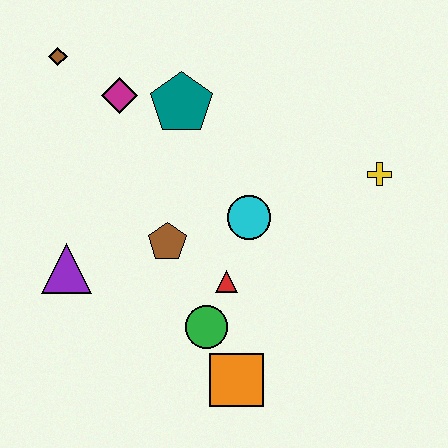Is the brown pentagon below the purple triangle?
No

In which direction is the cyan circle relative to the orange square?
The cyan circle is above the orange square.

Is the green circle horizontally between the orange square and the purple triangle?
Yes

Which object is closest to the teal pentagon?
The magenta diamond is closest to the teal pentagon.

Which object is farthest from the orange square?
The brown diamond is farthest from the orange square.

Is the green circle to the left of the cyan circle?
Yes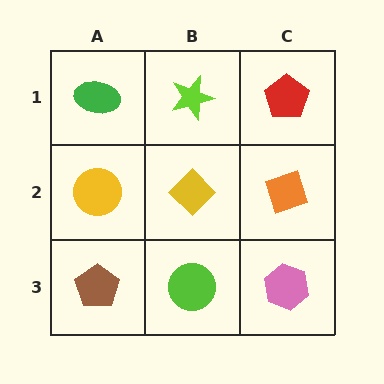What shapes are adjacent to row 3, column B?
A yellow diamond (row 2, column B), a brown pentagon (row 3, column A), a pink hexagon (row 3, column C).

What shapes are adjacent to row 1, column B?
A yellow diamond (row 2, column B), a green ellipse (row 1, column A), a red pentagon (row 1, column C).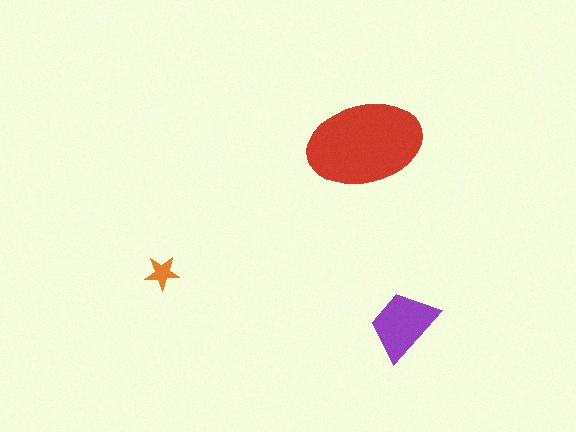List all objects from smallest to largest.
The orange star, the purple trapezoid, the red ellipse.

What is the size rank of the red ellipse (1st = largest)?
1st.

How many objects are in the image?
There are 3 objects in the image.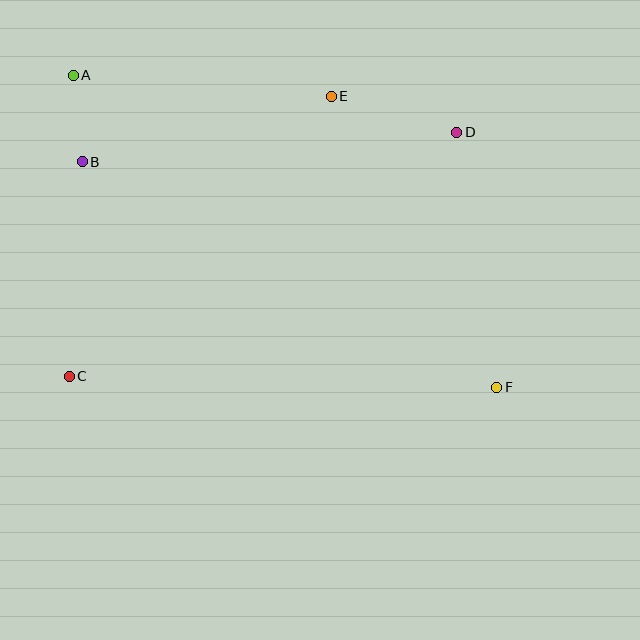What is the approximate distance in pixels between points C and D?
The distance between C and D is approximately 458 pixels.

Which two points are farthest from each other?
Points A and F are farthest from each other.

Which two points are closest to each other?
Points A and B are closest to each other.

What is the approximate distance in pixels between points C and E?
The distance between C and E is approximately 383 pixels.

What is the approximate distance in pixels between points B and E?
The distance between B and E is approximately 257 pixels.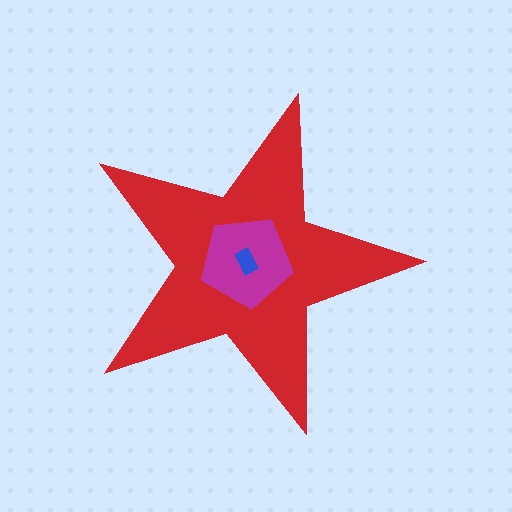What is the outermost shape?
The red star.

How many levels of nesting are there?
3.